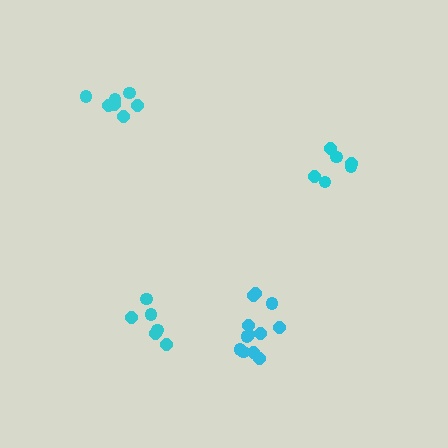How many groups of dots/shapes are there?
There are 4 groups.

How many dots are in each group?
Group 1: 7 dots, Group 2: 6 dots, Group 3: 12 dots, Group 4: 6 dots (31 total).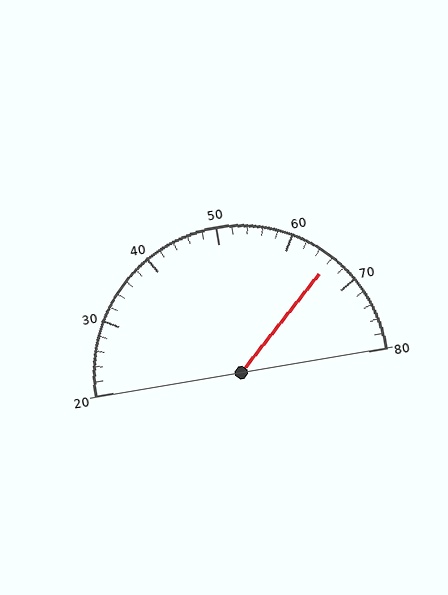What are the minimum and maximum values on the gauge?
The gauge ranges from 20 to 80.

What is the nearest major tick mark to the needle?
The nearest major tick mark is 70.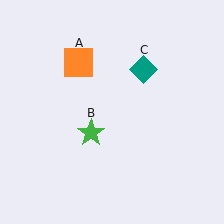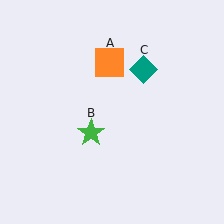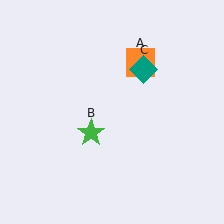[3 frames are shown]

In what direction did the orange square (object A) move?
The orange square (object A) moved right.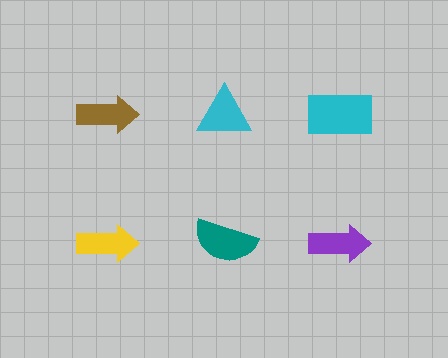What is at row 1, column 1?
A brown arrow.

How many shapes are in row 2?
3 shapes.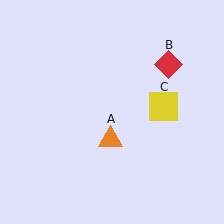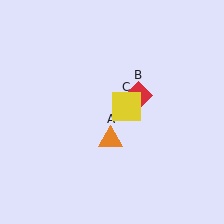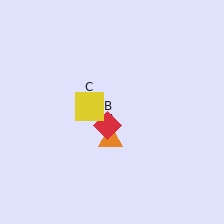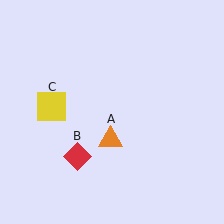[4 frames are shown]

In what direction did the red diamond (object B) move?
The red diamond (object B) moved down and to the left.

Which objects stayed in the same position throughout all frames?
Orange triangle (object A) remained stationary.